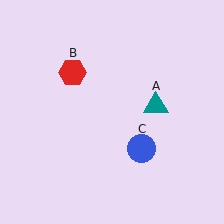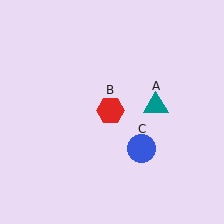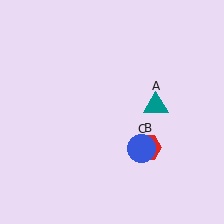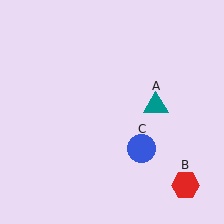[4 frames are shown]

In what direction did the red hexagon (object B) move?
The red hexagon (object B) moved down and to the right.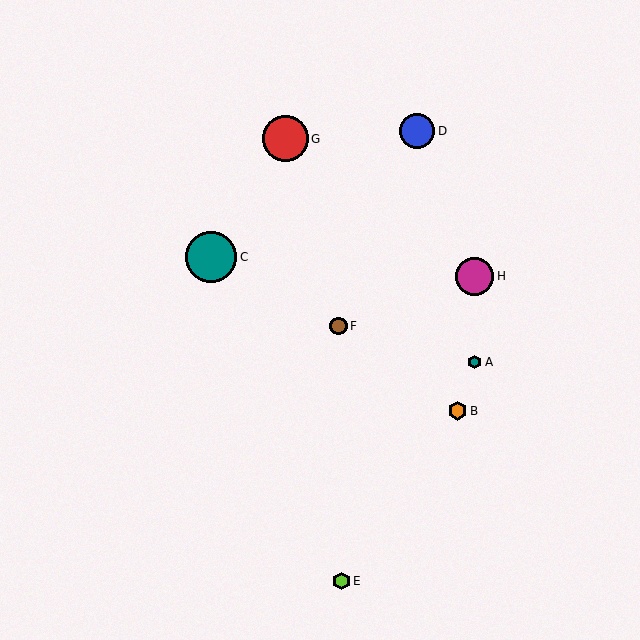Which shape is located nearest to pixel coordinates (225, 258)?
The teal circle (labeled C) at (211, 257) is nearest to that location.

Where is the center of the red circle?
The center of the red circle is at (285, 139).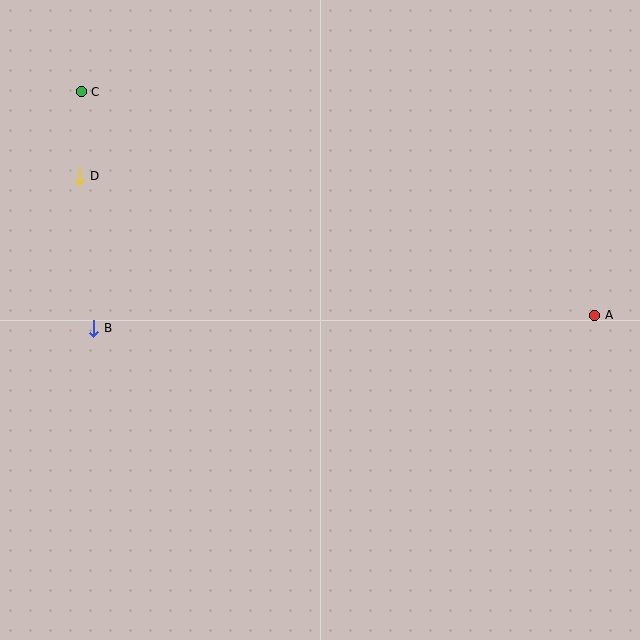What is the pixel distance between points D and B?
The distance between D and B is 153 pixels.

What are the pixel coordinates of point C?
Point C is at (81, 92).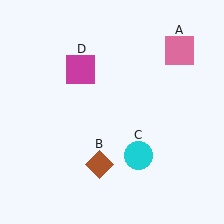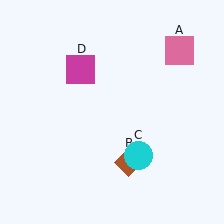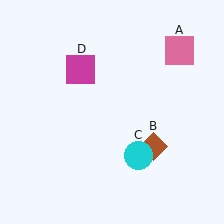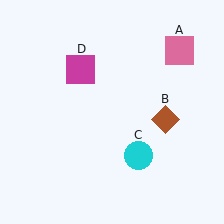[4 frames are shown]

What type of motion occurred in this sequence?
The brown diamond (object B) rotated counterclockwise around the center of the scene.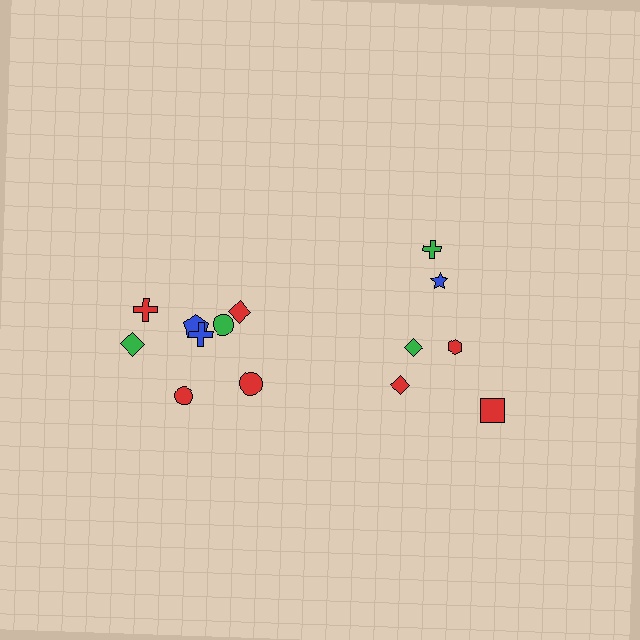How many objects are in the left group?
There are 8 objects.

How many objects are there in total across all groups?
There are 14 objects.